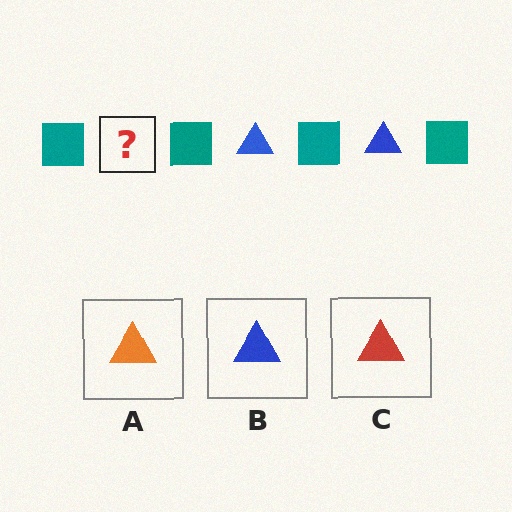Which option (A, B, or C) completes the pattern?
B.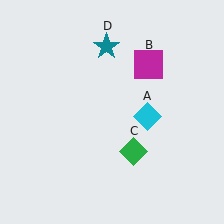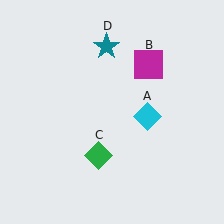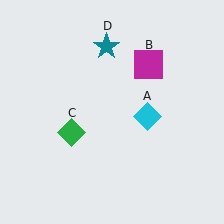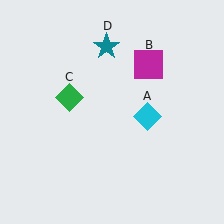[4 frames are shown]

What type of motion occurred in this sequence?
The green diamond (object C) rotated clockwise around the center of the scene.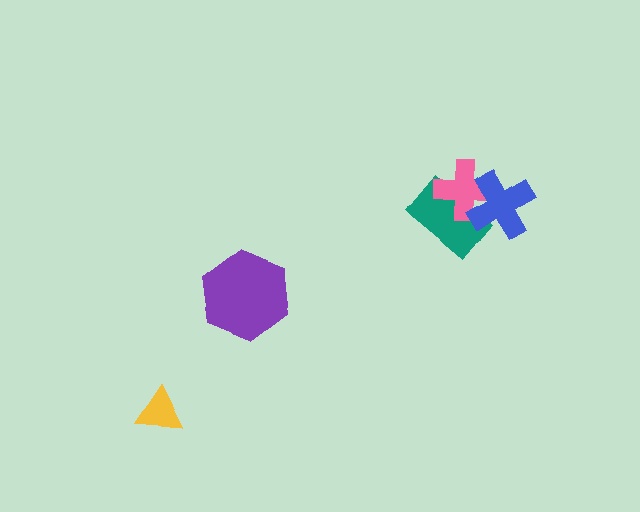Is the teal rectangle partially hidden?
Yes, it is partially covered by another shape.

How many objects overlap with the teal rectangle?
2 objects overlap with the teal rectangle.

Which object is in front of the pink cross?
The blue cross is in front of the pink cross.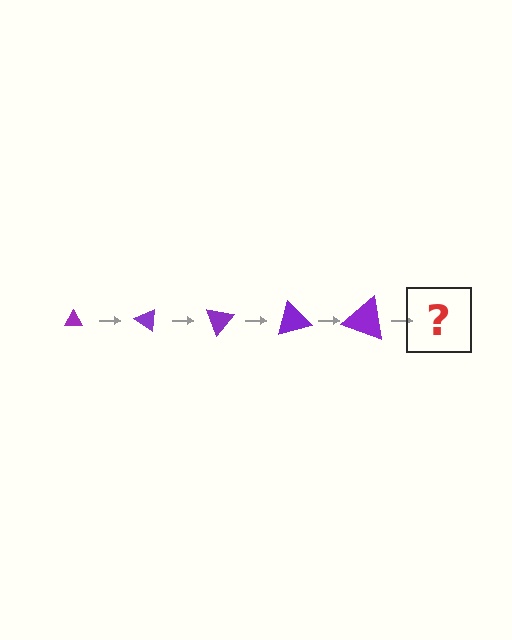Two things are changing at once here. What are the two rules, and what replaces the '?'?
The two rules are that the triangle grows larger each step and it rotates 35 degrees each step. The '?' should be a triangle, larger than the previous one and rotated 175 degrees from the start.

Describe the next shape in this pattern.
It should be a triangle, larger than the previous one and rotated 175 degrees from the start.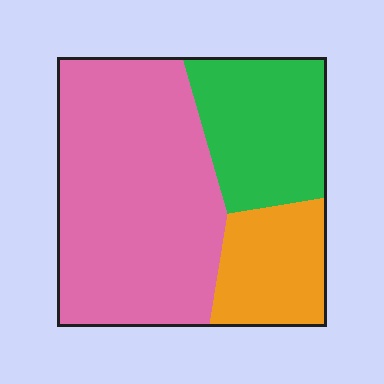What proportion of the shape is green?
Green covers 25% of the shape.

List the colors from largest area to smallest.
From largest to smallest: pink, green, orange.